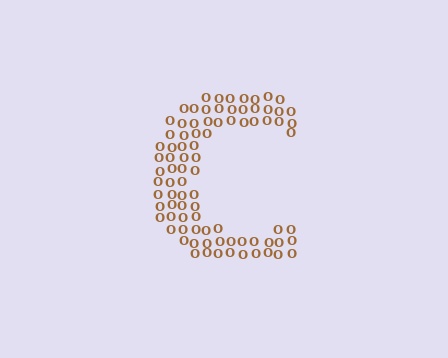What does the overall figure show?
The overall figure shows the letter C.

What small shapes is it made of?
It is made of small letter O's.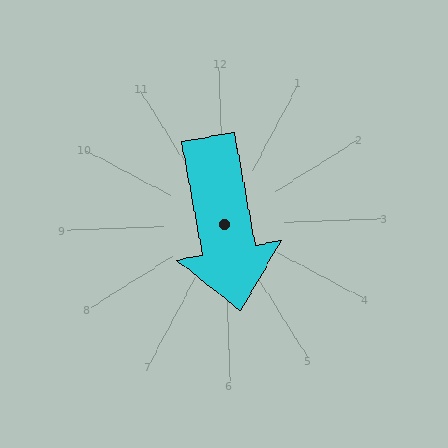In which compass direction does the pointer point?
South.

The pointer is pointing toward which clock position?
Roughly 6 o'clock.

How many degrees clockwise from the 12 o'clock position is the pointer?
Approximately 171 degrees.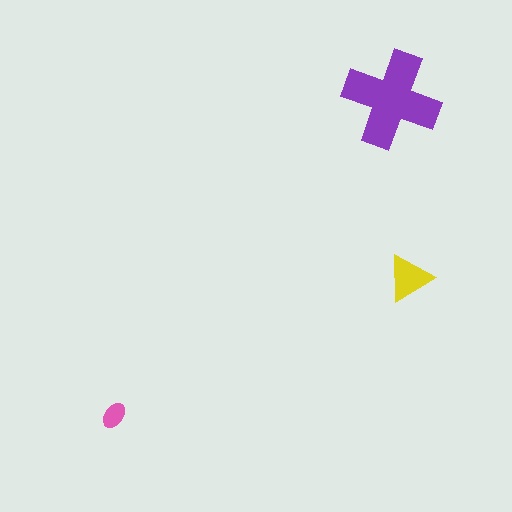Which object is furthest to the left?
The pink ellipse is leftmost.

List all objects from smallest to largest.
The pink ellipse, the yellow triangle, the purple cross.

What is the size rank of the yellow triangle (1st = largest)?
2nd.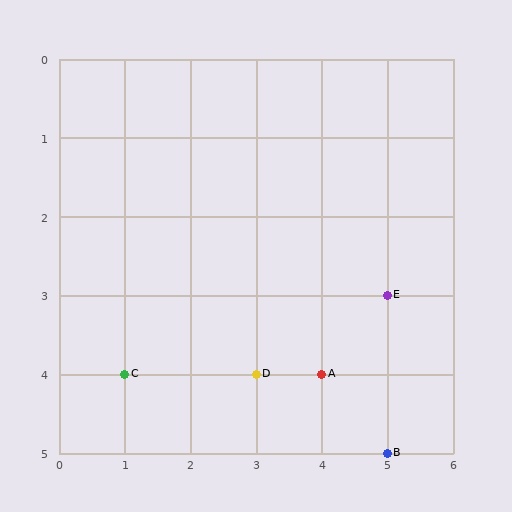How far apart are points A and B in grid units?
Points A and B are 1 column and 1 row apart (about 1.4 grid units diagonally).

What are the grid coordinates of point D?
Point D is at grid coordinates (3, 4).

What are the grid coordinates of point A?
Point A is at grid coordinates (4, 4).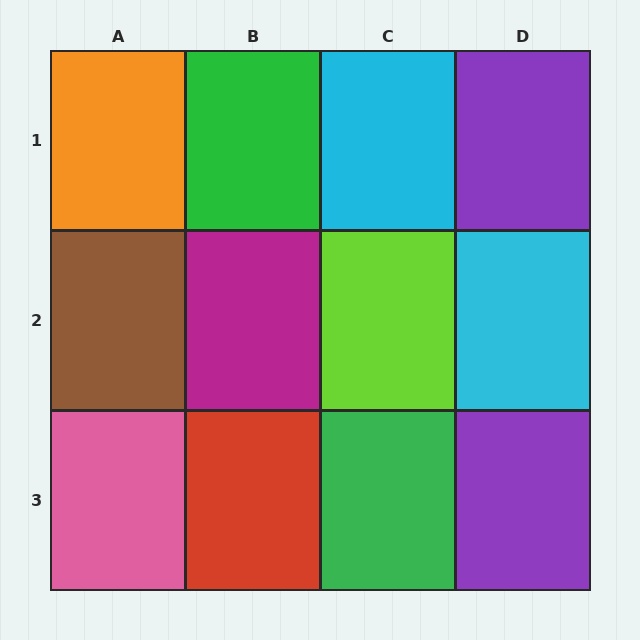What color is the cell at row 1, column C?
Cyan.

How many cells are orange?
1 cell is orange.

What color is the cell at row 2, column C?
Lime.